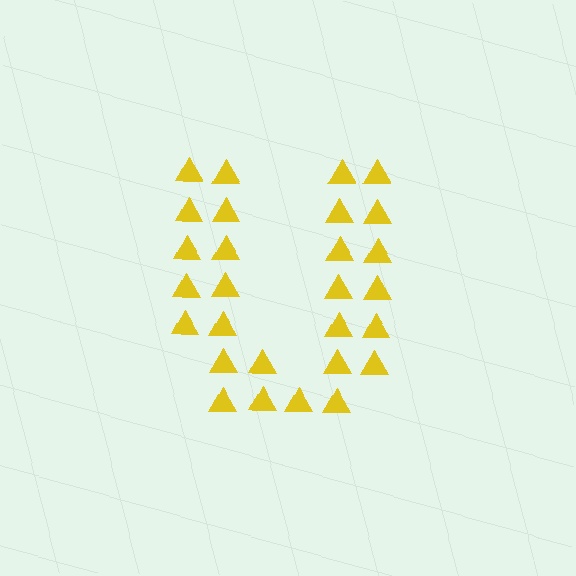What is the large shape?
The large shape is the letter U.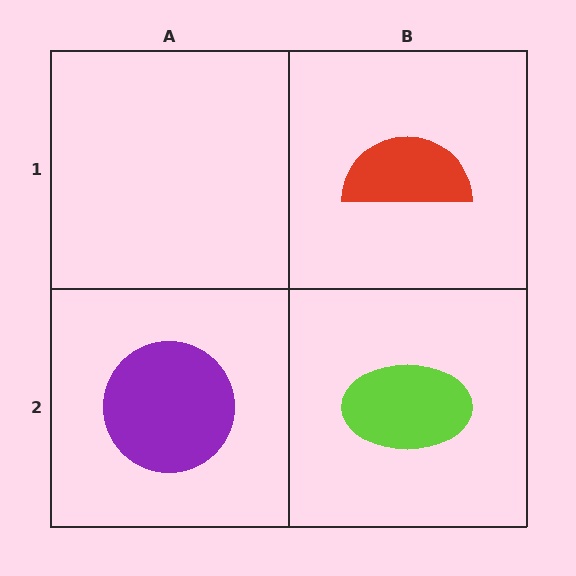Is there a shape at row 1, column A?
No, that cell is empty.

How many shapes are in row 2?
2 shapes.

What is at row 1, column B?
A red semicircle.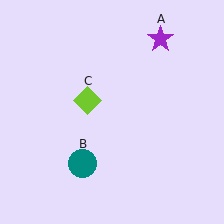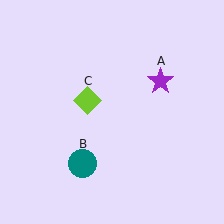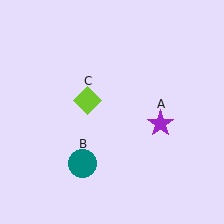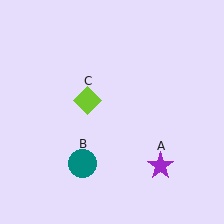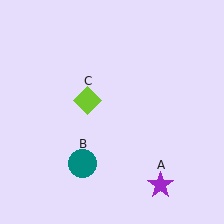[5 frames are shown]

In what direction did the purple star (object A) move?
The purple star (object A) moved down.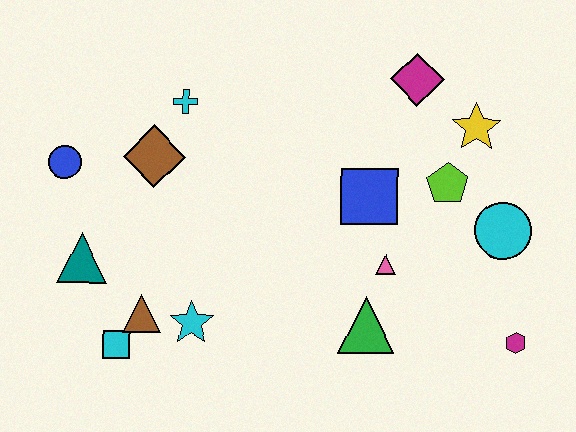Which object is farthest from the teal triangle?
The magenta hexagon is farthest from the teal triangle.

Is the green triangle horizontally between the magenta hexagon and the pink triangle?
No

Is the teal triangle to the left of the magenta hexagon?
Yes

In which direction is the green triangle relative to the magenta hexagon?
The green triangle is to the left of the magenta hexagon.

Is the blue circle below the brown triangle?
No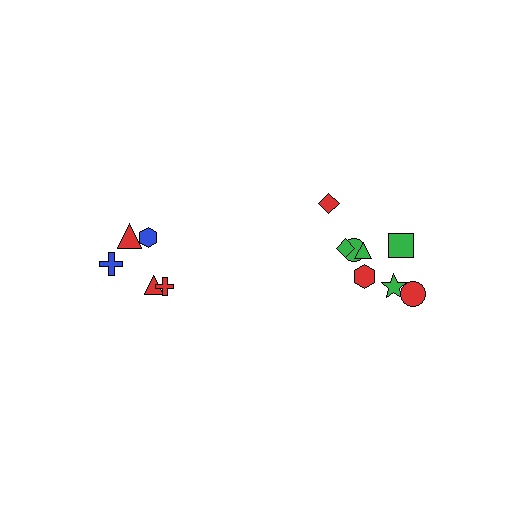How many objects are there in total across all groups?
There are 13 objects.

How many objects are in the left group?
There are 5 objects.